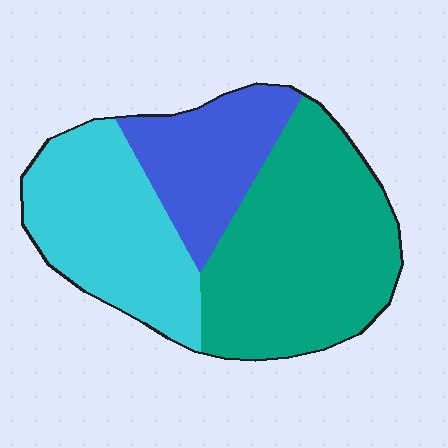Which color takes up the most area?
Teal, at roughly 45%.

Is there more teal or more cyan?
Teal.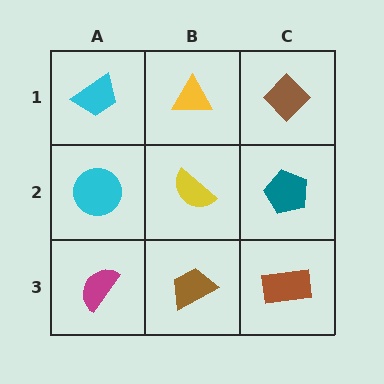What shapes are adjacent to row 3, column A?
A cyan circle (row 2, column A), a brown trapezoid (row 3, column B).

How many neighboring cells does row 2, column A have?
3.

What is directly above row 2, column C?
A brown diamond.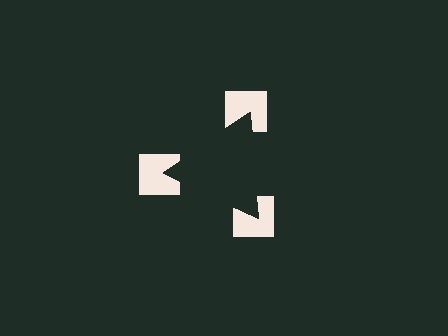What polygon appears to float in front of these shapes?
An illusory triangle — its edges are inferred from the aligned wedge cuts in the notched squares, not physically drawn.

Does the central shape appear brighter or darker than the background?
It typically appears slightly darker than the background, even though no actual brightness change is drawn.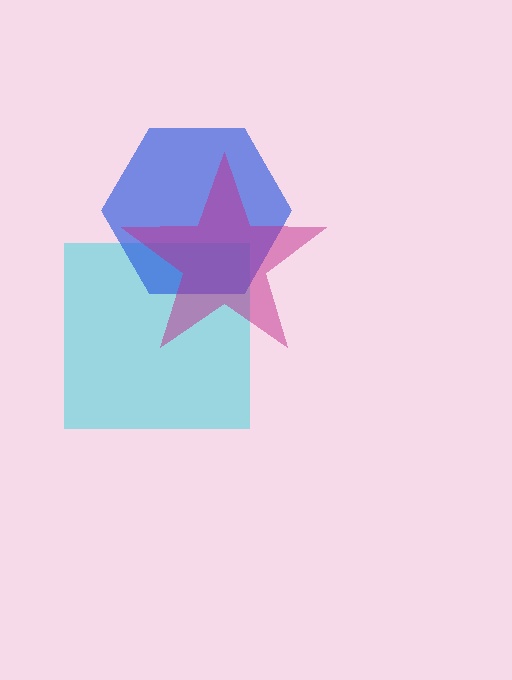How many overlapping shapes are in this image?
There are 3 overlapping shapes in the image.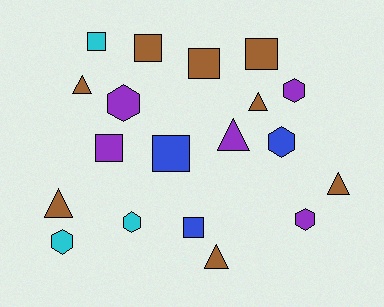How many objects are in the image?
There are 19 objects.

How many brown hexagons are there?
There are no brown hexagons.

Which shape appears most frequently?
Square, with 7 objects.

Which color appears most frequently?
Brown, with 8 objects.